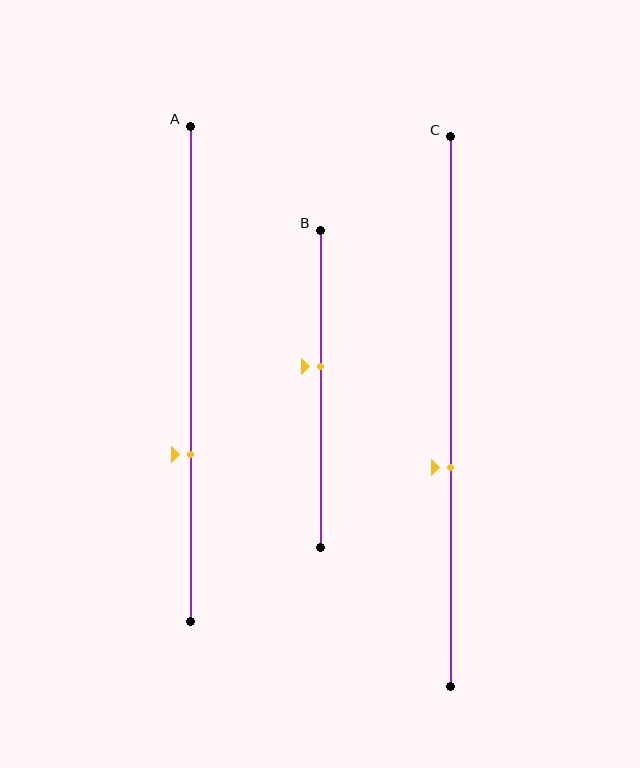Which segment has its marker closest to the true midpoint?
Segment B has its marker closest to the true midpoint.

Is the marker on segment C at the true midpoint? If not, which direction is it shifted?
No, the marker on segment C is shifted downward by about 10% of the segment length.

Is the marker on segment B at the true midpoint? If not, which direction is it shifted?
No, the marker on segment B is shifted upward by about 7% of the segment length.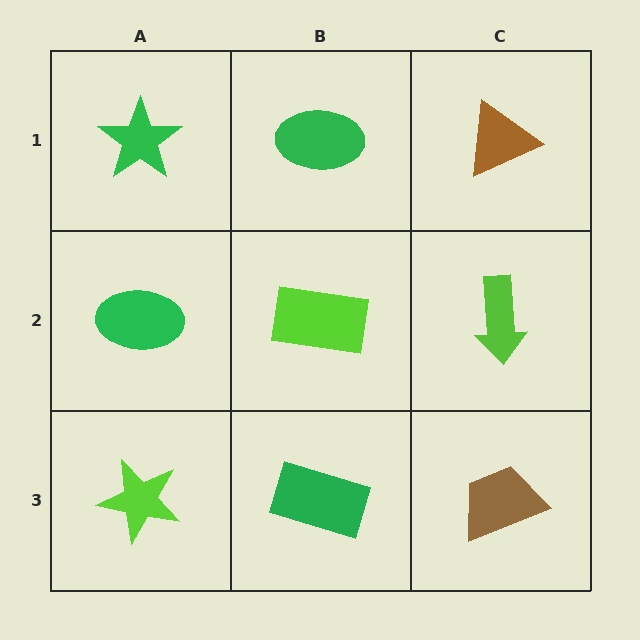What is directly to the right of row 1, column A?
A green ellipse.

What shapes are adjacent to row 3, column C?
A lime arrow (row 2, column C), a green rectangle (row 3, column B).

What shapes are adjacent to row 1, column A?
A green ellipse (row 2, column A), a green ellipse (row 1, column B).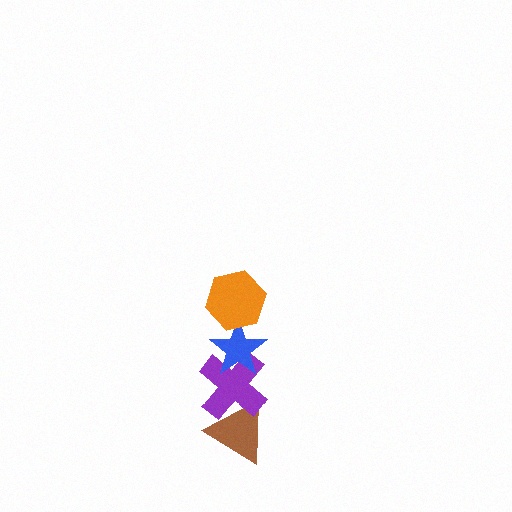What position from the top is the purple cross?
The purple cross is 3rd from the top.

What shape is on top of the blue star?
The orange hexagon is on top of the blue star.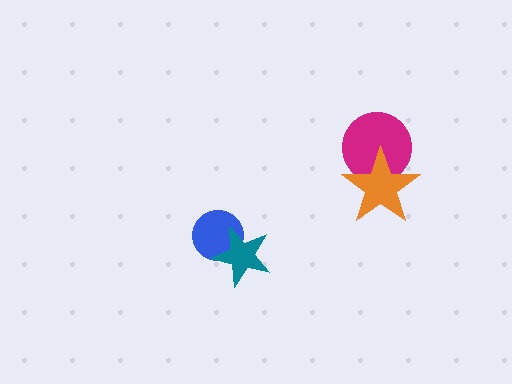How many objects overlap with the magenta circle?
1 object overlaps with the magenta circle.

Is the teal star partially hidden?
No, no other shape covers it.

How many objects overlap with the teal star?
1 object overlaps with the teal star.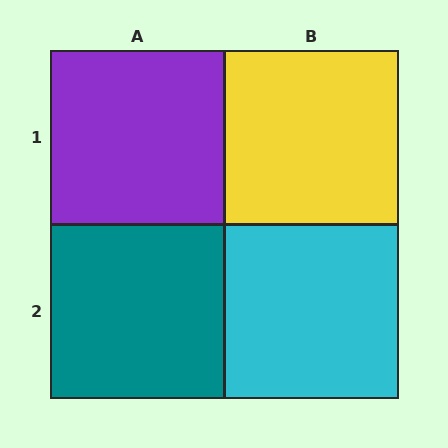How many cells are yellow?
1 cell is yellow.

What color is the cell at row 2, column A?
Teal.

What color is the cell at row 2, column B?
Cyan.